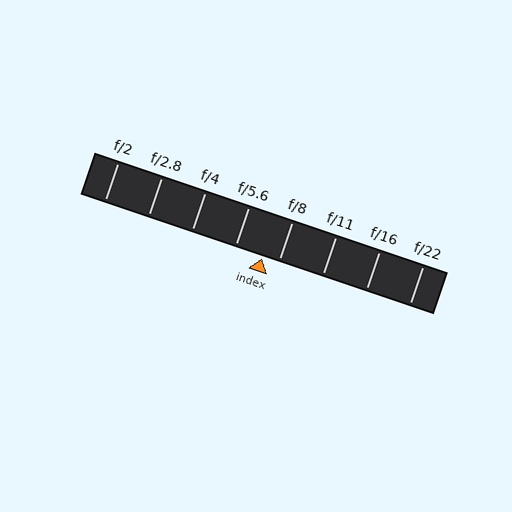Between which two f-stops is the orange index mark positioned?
The index mark is between f/5.6 and f/8.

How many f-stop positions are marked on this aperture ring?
There are 8 f-stop positions marked.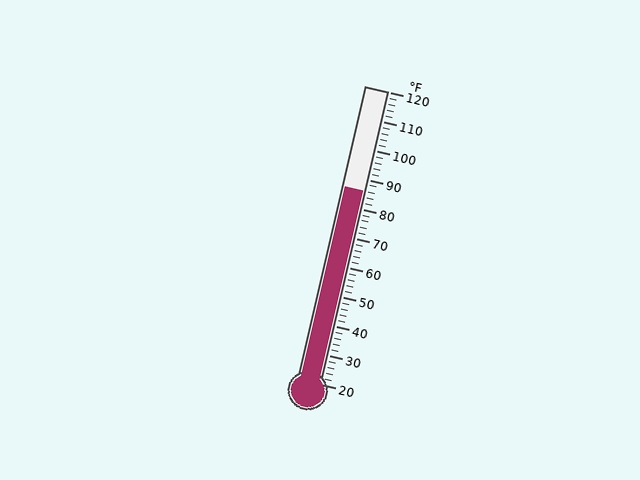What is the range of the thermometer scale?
The thermometer scale ranges from 20°F to 120°F.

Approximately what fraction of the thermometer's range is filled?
The thermometer is filled to approximately 65% of its range.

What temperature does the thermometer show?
The thermometer shows approximately 86°F.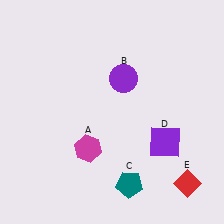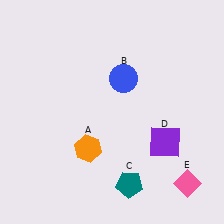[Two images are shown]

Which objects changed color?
A changed from magenta to orange. B changed from purple to blue. E changed from red to pink.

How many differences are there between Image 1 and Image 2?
There are 3 differences between the two images.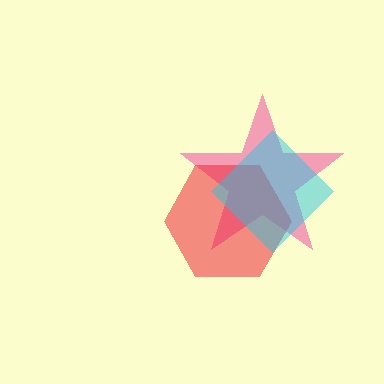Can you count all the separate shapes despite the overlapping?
Yes, there are 3 separate shapes.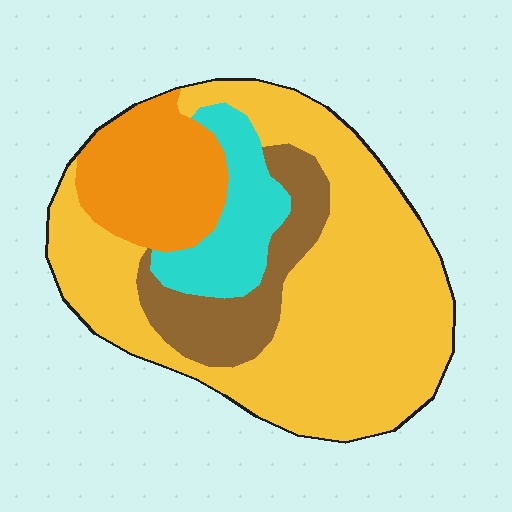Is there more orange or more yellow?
Yellow.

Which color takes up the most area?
Yellow, at roughly 55%.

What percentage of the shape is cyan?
Cyan takes up about one eighth (1/8) of the shape.